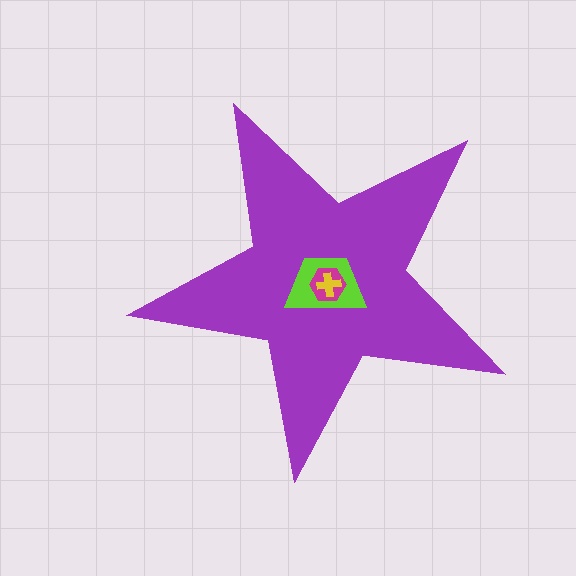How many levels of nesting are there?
4.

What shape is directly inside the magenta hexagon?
The yellow cross.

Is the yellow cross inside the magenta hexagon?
Yes.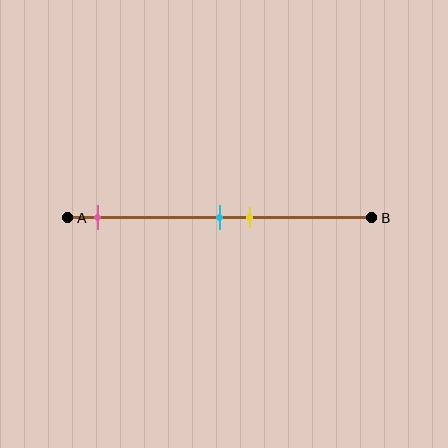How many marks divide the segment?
There are 3 marks dividing the segment.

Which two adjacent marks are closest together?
The cyan and yellow marks are the closest adjacent pair.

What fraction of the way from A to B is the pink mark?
The pink mark is approximately 10% (0.1) of the way from A to B.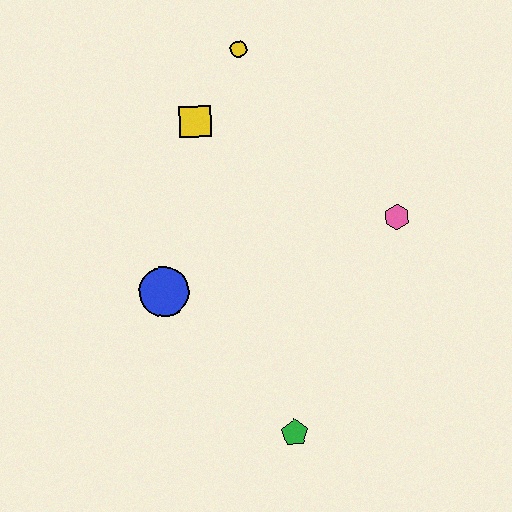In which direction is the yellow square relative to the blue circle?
The yellow square is above the blue circle.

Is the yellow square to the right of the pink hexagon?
No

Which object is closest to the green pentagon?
The blue circle is closest to the green pentagon.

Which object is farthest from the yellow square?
The green pentagon is farthest from the yellow square.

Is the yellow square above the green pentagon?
Yes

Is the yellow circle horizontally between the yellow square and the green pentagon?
Yes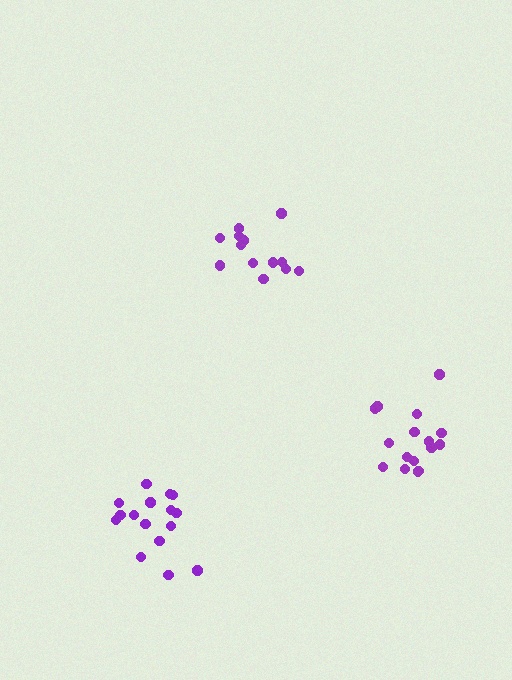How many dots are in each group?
Group 1: 16 dots, Group 2: 16 dots, Group 3: 13 dots (45 total).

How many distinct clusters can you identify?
There are 3 distinct clusters.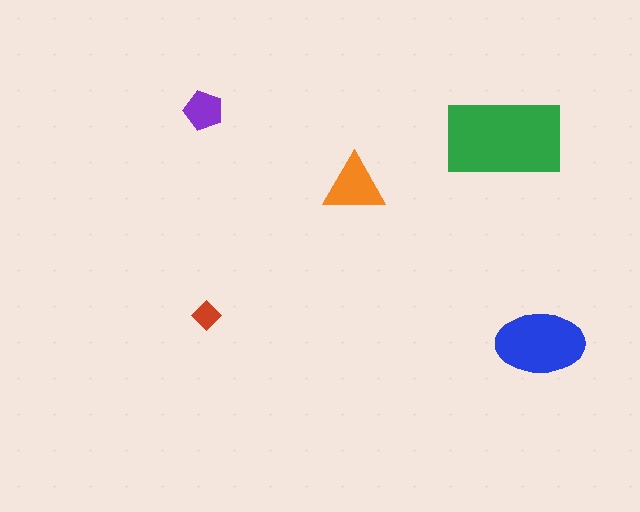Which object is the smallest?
The red diamond.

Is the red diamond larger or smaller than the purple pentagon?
Smaller.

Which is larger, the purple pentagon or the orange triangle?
The orange triangle.